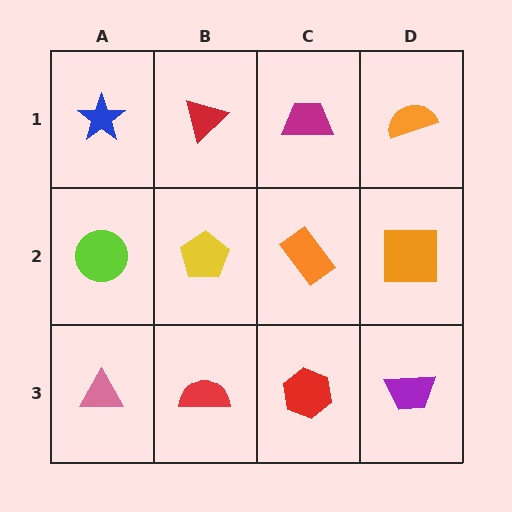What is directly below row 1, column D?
An orange square.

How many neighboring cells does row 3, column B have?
3.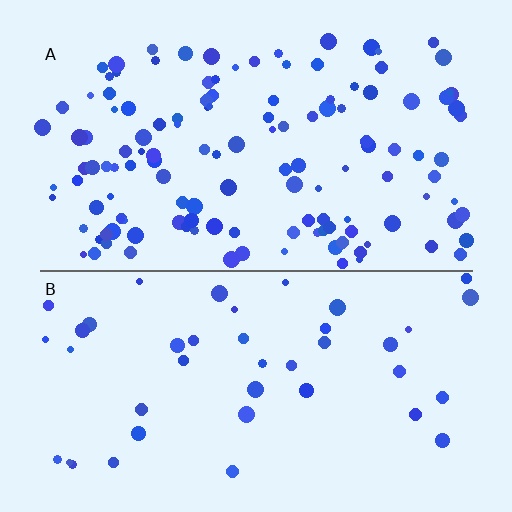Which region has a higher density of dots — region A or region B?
A (the top).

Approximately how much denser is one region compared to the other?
Approximately 3.2× — region A over region B.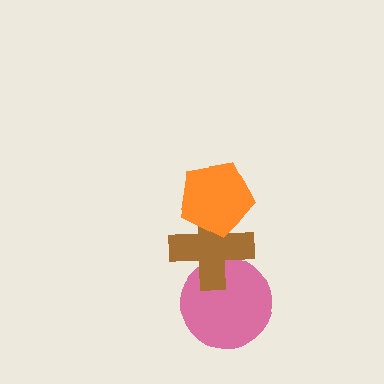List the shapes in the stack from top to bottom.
From top to bottom: the orange pentagon, the brown cross, the pink circle.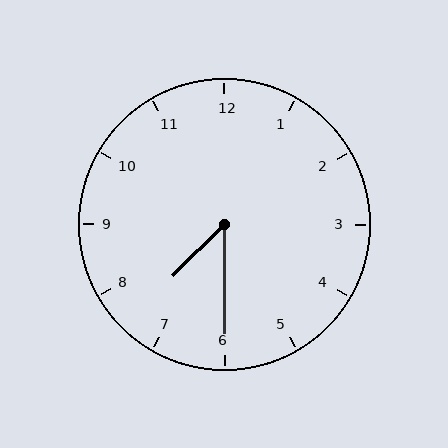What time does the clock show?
7:30.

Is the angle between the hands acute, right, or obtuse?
It is acute.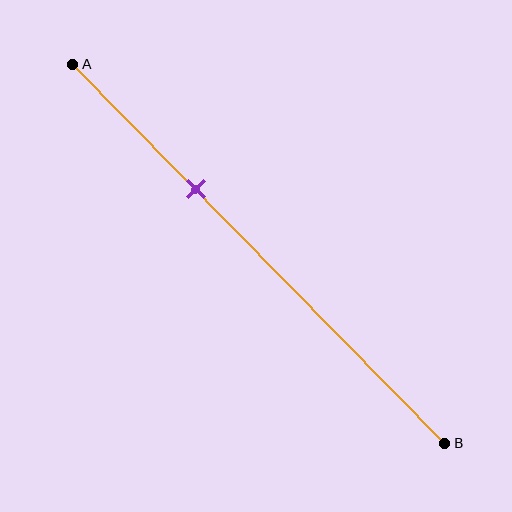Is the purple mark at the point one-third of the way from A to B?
Yes, the mark is approximately at the one-third point.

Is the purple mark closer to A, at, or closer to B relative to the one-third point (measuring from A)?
The purple mark is approximately at the one-third point of segment AB.